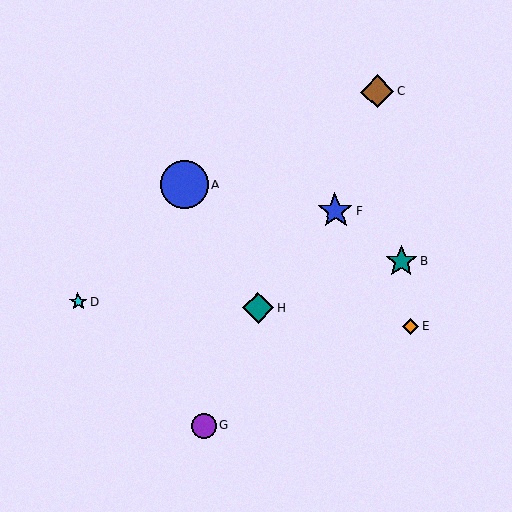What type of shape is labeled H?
Shape H is a teal diamond.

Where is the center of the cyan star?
The center of the cyan star is at (78, 302).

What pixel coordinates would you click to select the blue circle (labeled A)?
Click at (184, 185) to select the blue circle A.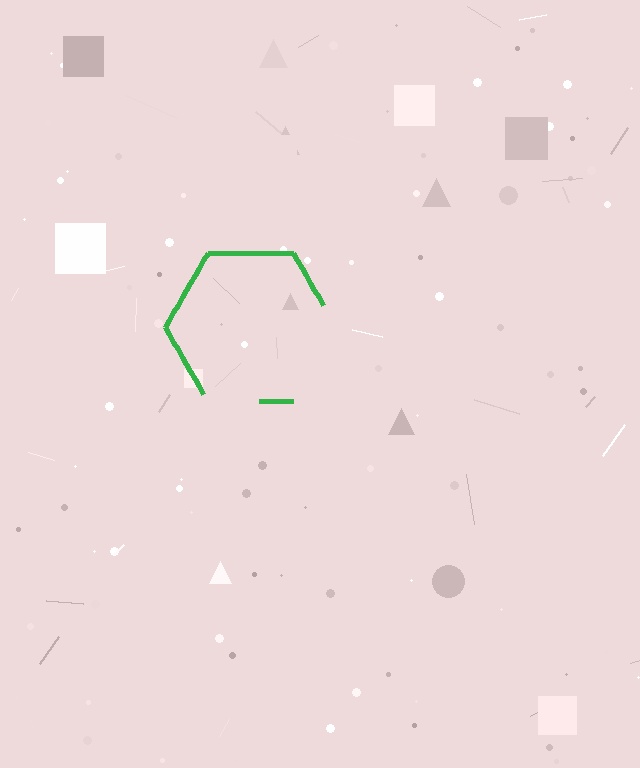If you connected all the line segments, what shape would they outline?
They would outline a hexagon.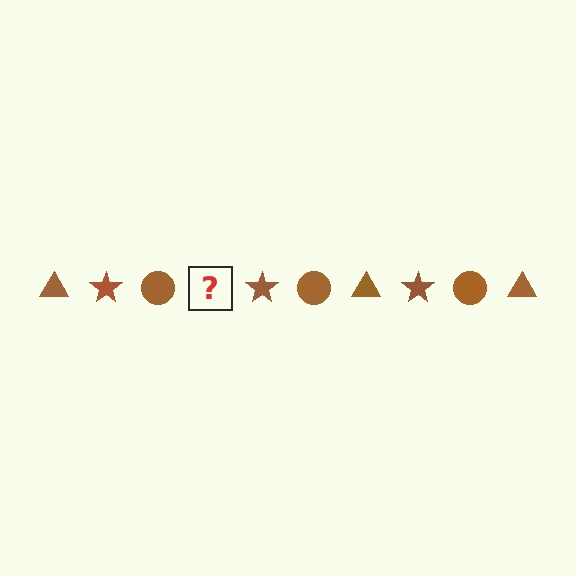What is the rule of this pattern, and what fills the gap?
The rule is that the pattern cycles through triangle, star, circle shapes in brown. The gap should be filled with a brown triangle.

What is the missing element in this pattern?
The missing element is a brown triangle.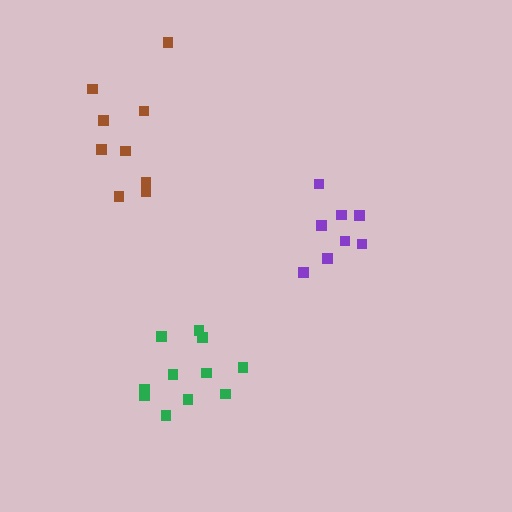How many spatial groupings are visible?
There are 3 spatial groupings.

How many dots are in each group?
Group 1: 8 dots, Group 2: 11 dots, Group 3: 9 dots (28 total).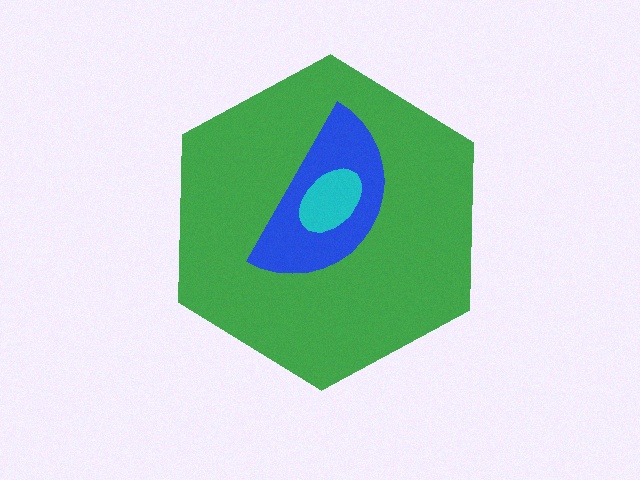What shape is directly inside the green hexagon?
The blue semicircle.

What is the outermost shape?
The green hexagon.